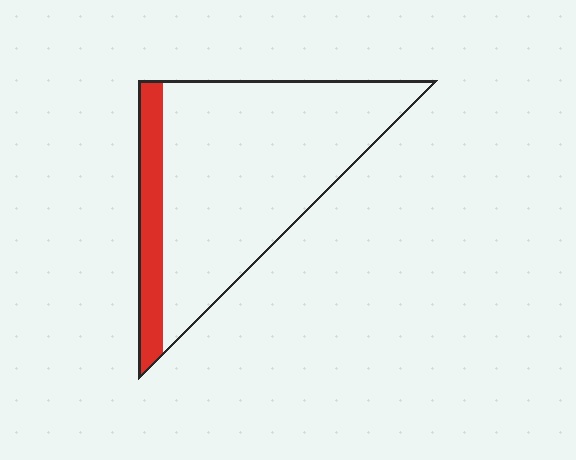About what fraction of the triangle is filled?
About one sixth (1/6).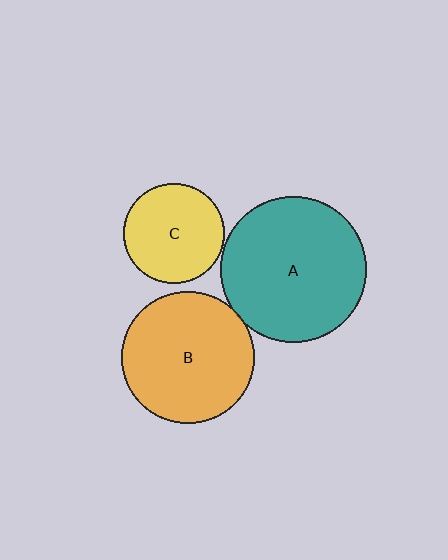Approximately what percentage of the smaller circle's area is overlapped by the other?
Approximately 5%.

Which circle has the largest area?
Circle A (teal).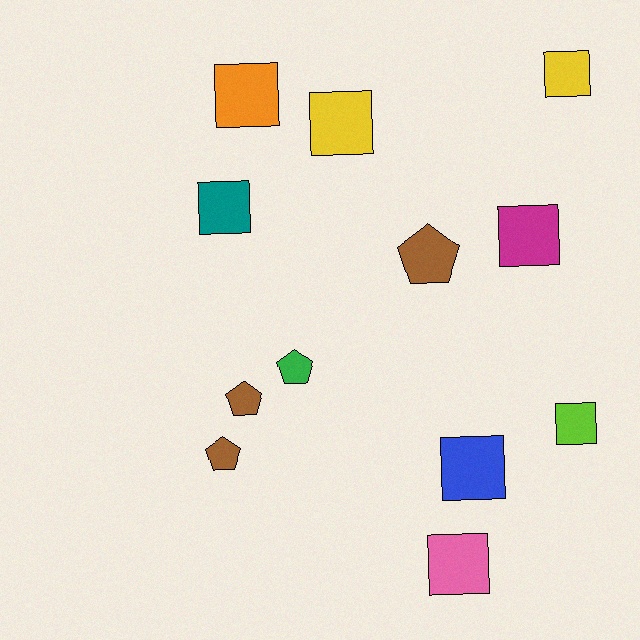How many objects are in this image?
There are 12 objects.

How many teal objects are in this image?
There is 1 teal object.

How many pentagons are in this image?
There are 4 pentagons.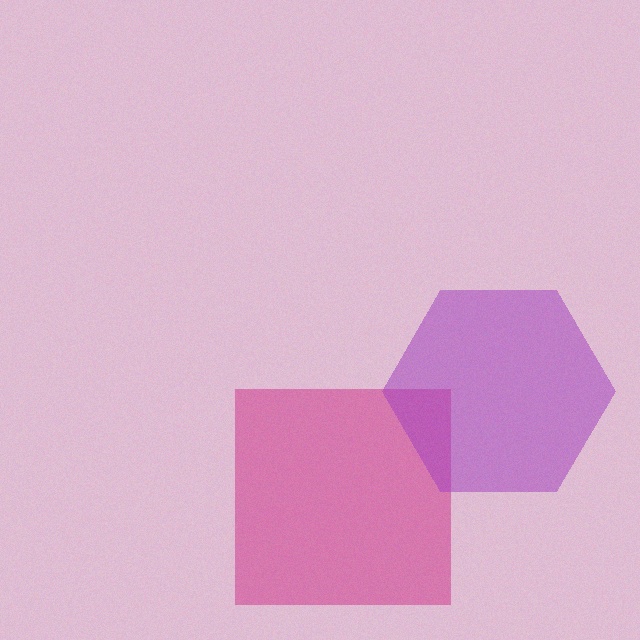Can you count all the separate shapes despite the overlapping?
Yes, there are 2 separate shapes.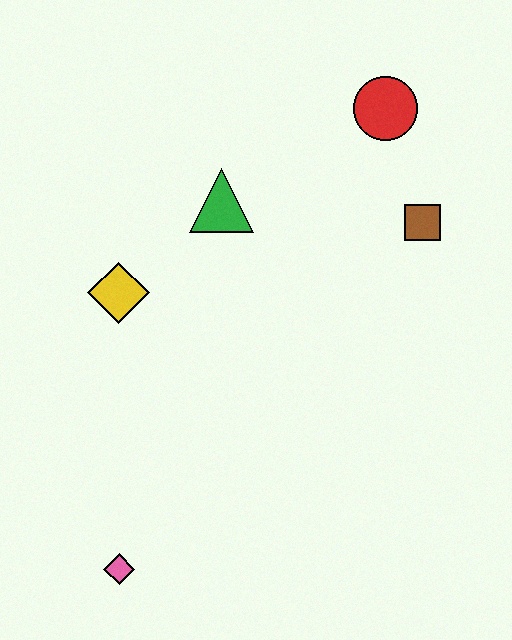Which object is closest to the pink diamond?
The yellow diamond is closest to the pink diamond.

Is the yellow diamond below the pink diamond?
No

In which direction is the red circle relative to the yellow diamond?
The red circle is to the right of the yellow diamond.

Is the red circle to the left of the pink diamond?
No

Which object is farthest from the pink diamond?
The red circle is farthest from the pink diamond.